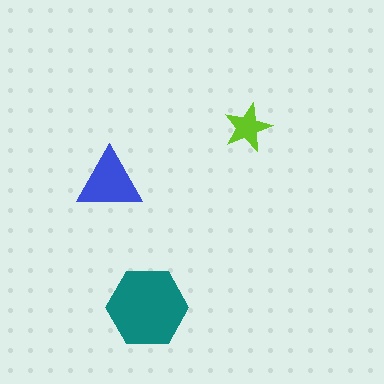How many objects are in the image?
There are 3 objects in the image.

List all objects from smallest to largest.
The lime star, the blue triangle, the teal hexagon.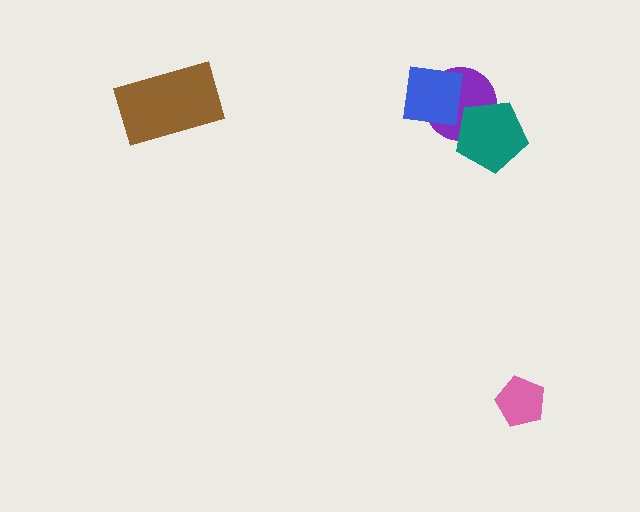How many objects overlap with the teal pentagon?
1 object overlaps with the teal pentagon.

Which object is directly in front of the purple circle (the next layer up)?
The blue square is directly in front of the purple circle.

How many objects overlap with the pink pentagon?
0 objects overlap with the pink pentagon.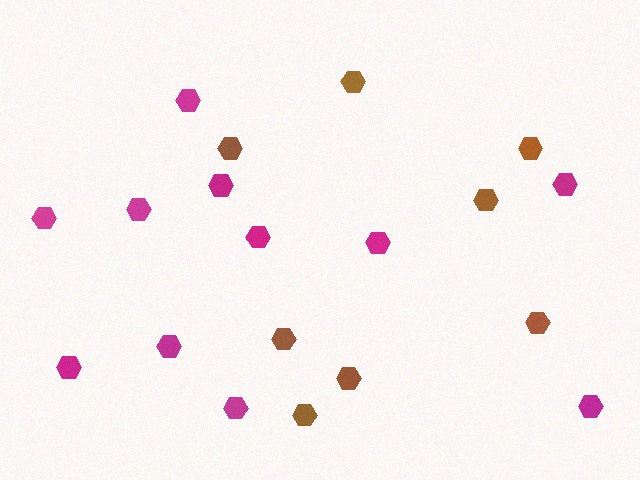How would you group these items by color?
There are 2 groups: one group of brown hexagons (8) and one group of magenta hexagons (11).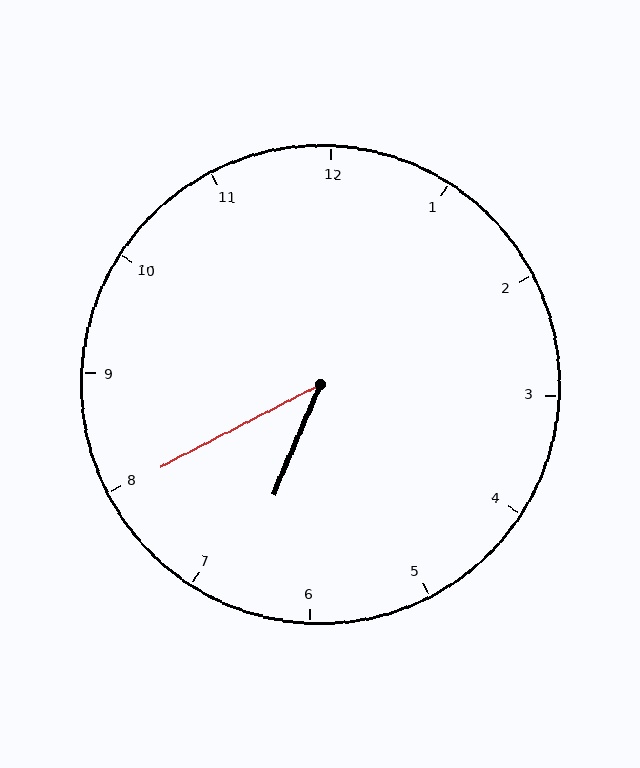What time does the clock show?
6:40.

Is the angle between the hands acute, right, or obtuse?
It is acute.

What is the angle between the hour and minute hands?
Approximately 40 degrees.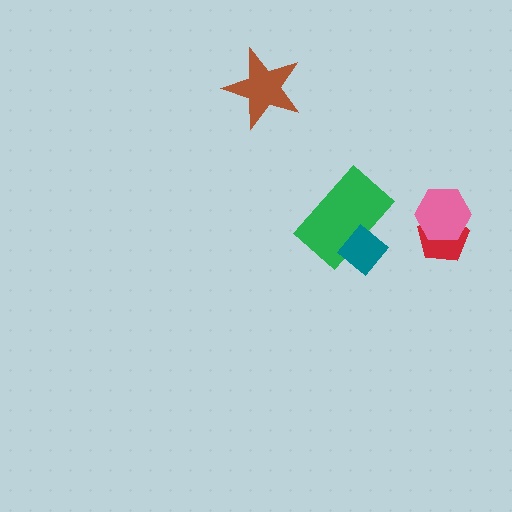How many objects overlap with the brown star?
0 objects overlap with the brown star.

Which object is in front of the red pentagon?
The pink hexagon is in front of the red pentagon.